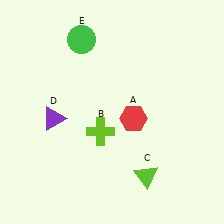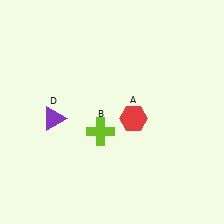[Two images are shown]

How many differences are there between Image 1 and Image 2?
There are 2 differences between the two images.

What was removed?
The green circle (E), the lime triangle (C) were removed in Image 2.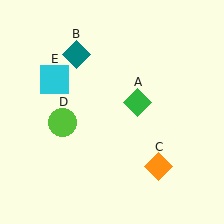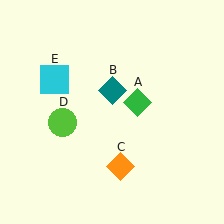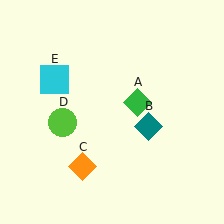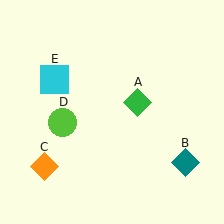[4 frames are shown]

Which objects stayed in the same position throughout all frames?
Green diamond (object A) and lime circle (object D) and cyan square (object E) remained stationary.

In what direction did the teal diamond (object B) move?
The teal diamond (object B) moved down and to the right.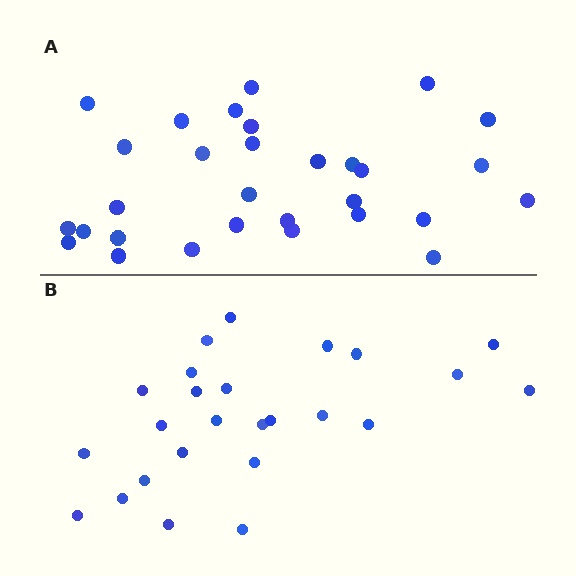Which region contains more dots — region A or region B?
Region A (the top region) has more dots.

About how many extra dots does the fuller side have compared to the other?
Region A has about 5 more dots than region B.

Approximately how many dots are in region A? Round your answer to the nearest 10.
About 30 dots.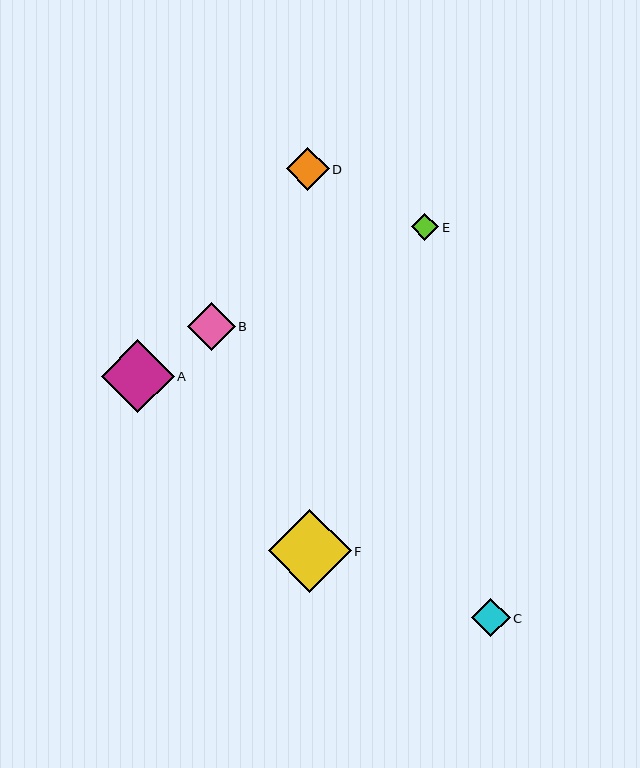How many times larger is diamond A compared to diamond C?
Diamond A is approximately 1.9 times the size of diamond C.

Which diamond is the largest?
Diamond F is the largest with a size of approximately 83 pixels.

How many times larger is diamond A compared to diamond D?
Diamond A is approximately 1.7 times the size of diamond D.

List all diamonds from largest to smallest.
From largest to smallest: F, A, B, D, C, E.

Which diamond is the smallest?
Diamond E is the smallest with a size of approximately 27 pixels.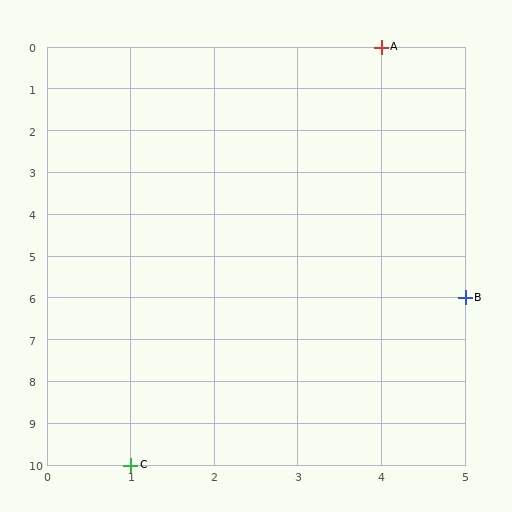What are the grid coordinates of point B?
Point B is at grid coordinates (5, 6).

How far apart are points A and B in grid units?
Points A and B are 1 column and 6 rows apart (about 6.1 grid units diagonally).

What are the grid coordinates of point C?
Point C is at grid coordinates (1, 10).